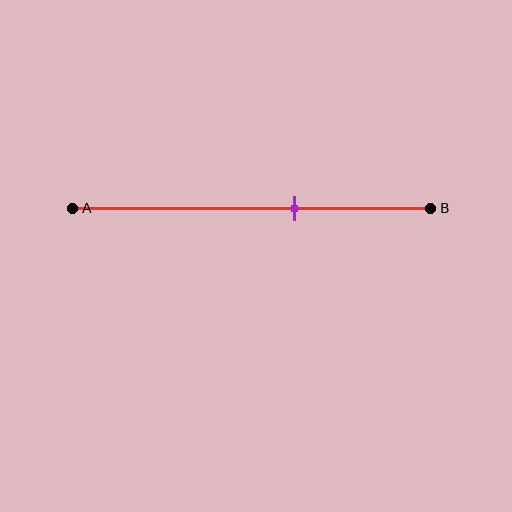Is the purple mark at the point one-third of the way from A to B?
No, the mark is at about 60% from A, not at the 33% one-third point.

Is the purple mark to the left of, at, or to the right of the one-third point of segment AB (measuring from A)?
The purple mark is to the right of the one-third point of segment AB.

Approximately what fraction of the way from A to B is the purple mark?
The purple mark is approximately 60% of the way from A to B.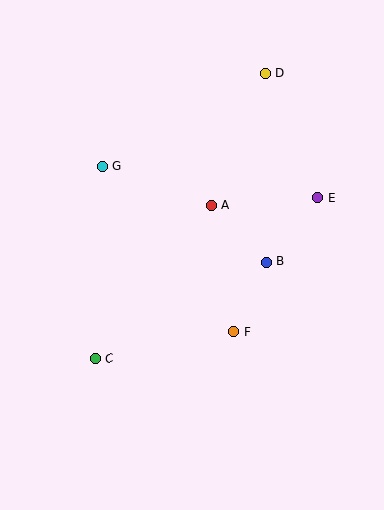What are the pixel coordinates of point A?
Point A is at (211, 205).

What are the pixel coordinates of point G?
Point G is at (103, 166).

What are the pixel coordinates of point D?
Point D is at (265, 73).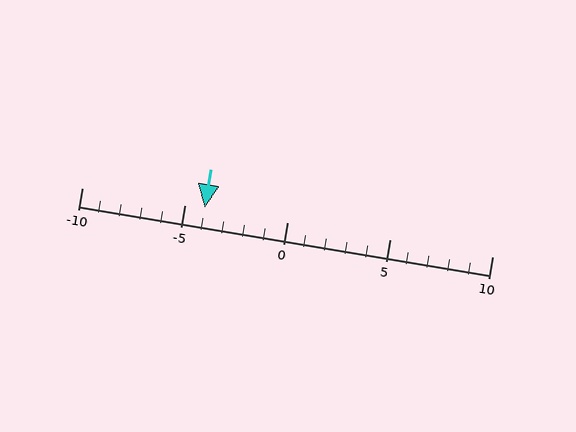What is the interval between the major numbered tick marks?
The major tick marks are spaced 5 units apart.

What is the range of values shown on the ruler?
The ruler shows values from -10 to 10.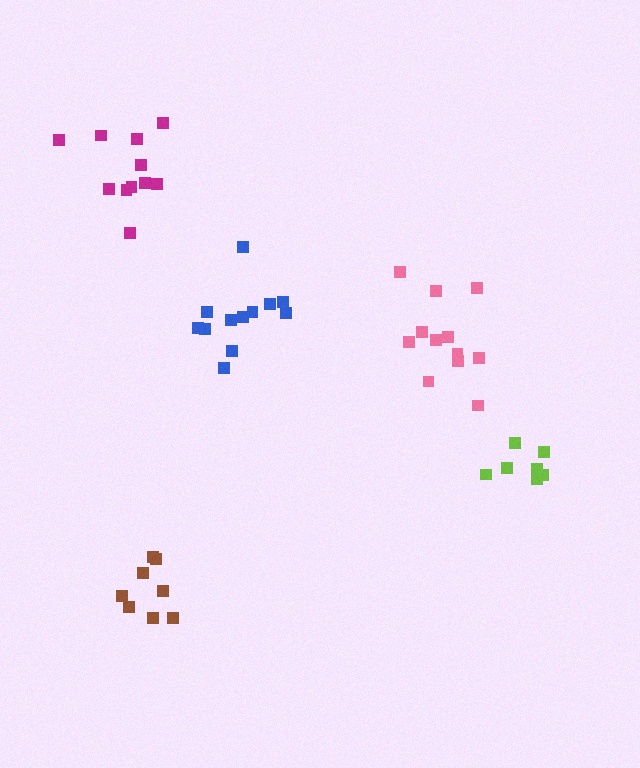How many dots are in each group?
Group 1: 12 dots, Group 2: 12 dots, Group 3: 7 dots, Group 4: 11 dots, Group 5: 8 dots (50 total).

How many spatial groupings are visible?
There are 5 spatial groupings.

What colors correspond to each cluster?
The clusters are colored: blue, pink, lime, magenta, brown.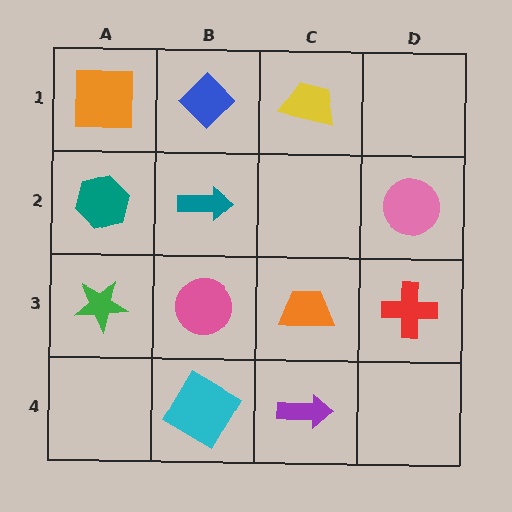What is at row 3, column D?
A red cross.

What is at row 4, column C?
A purple arrow.